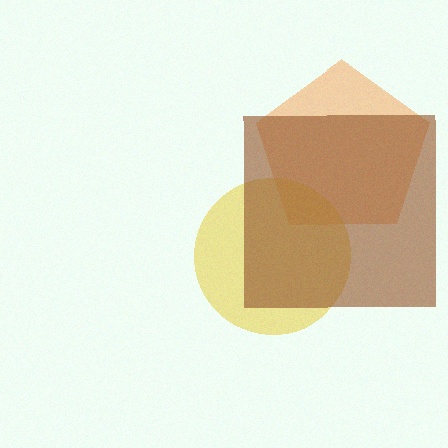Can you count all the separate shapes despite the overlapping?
Yes, there are 3 separate shapes.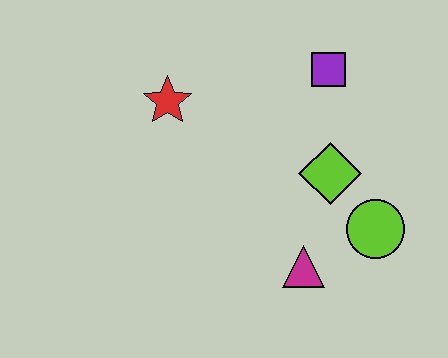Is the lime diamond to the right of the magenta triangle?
Yes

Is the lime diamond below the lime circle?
No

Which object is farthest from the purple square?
The magenta triangle is farthest from the purple square.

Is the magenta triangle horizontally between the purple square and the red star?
Yes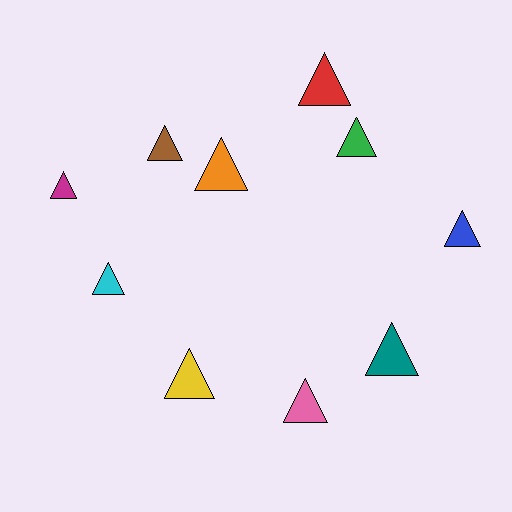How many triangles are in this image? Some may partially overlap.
There are 10 triangles.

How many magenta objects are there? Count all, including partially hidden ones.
There is 1 magenta object.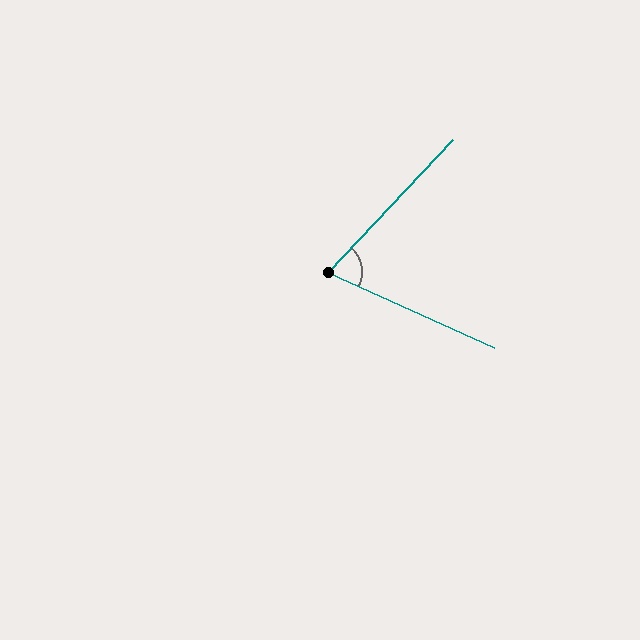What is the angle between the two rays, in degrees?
Approximately 71 degrees.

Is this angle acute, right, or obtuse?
It is acute.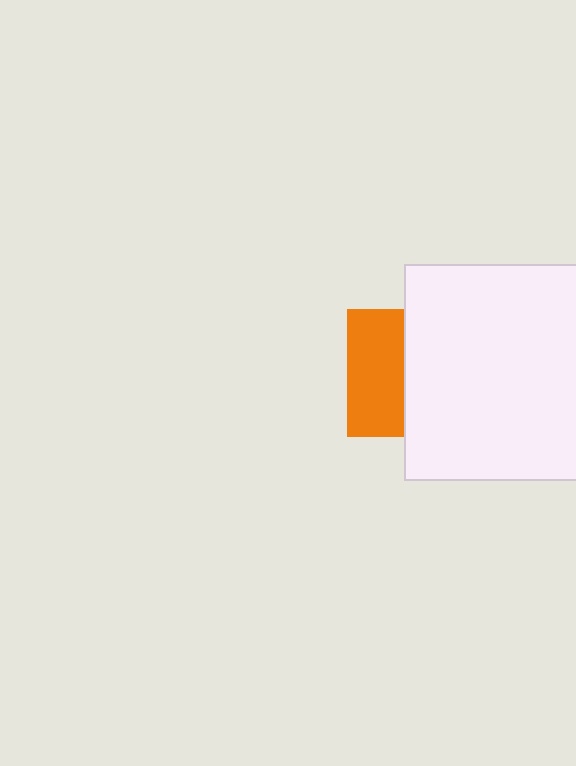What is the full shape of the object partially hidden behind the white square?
The partially hidden object is an orange square.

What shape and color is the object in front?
The object in front is a white square.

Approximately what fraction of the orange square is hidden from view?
Roughly 56% of the orange square is hidden behind the white square.